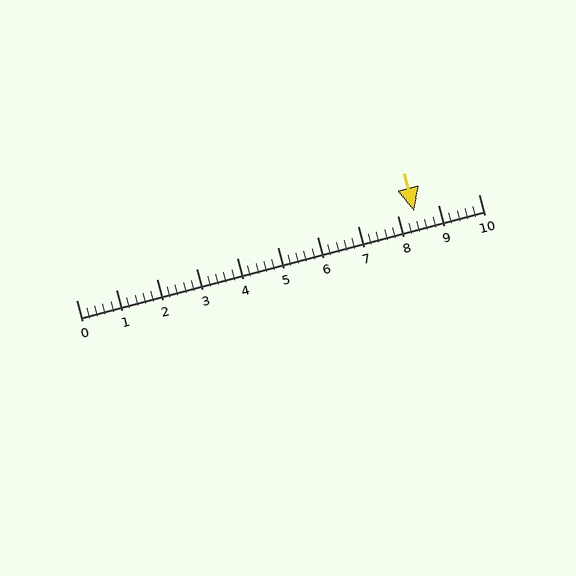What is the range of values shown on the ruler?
The ruler shows values from 0 to 10.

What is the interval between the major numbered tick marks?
The major tick marks are spaced 1 units apart.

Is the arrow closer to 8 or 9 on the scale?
The arrow is closer to 8.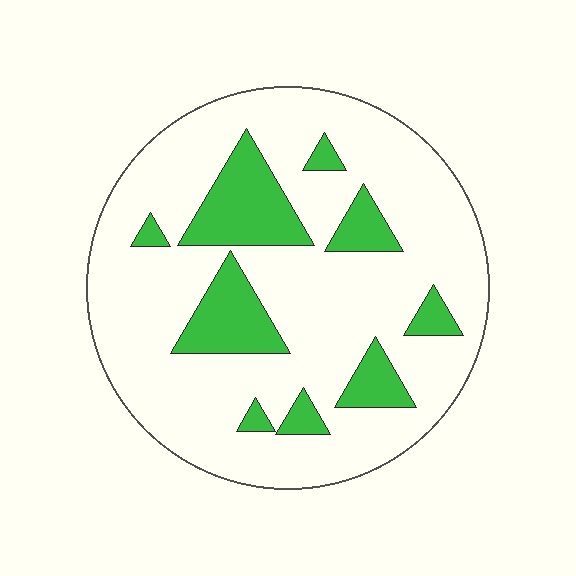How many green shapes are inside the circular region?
9.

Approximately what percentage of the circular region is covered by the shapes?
Approximately 20%.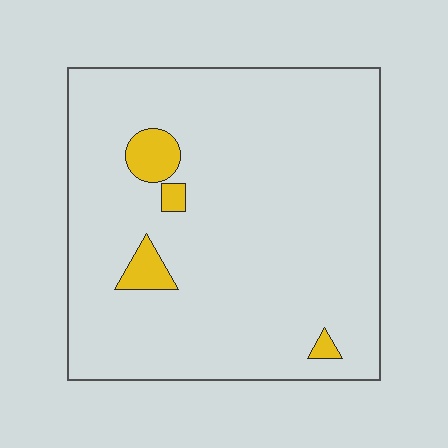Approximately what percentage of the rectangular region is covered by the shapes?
Approximately 5%.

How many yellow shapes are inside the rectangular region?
4.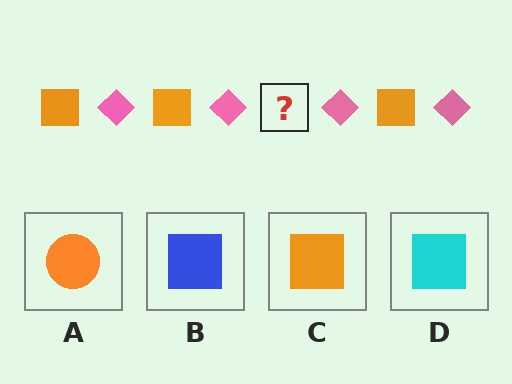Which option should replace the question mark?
Option C.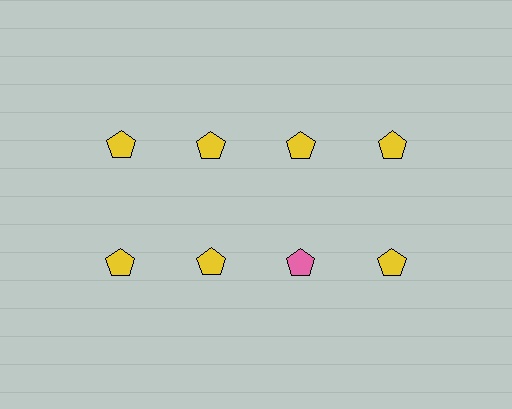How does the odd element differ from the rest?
It has a different color: pink instead of yellow.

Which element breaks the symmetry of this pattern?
The pink pentagon in the second row, center column breaks the symmetry. All other shapes are yellow pentagons.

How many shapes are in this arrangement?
There are 8 shapes arranged in a grid pattern.